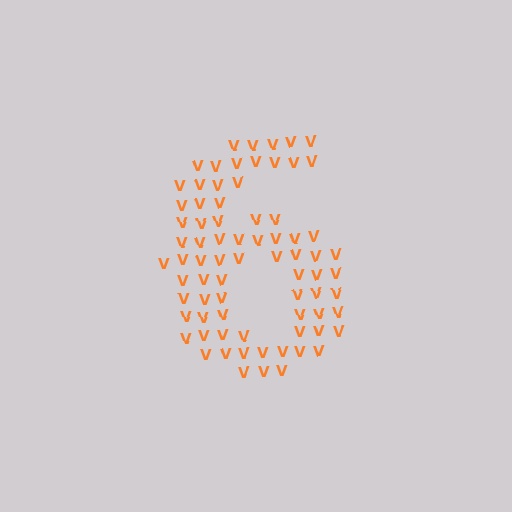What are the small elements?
The small elements are letter V's.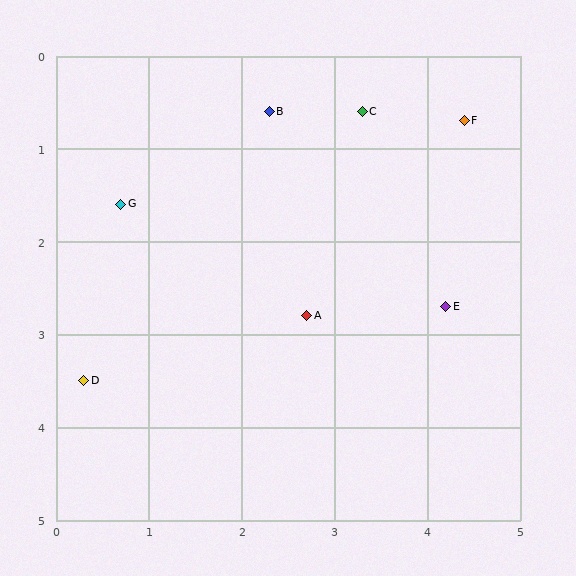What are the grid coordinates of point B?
Point B is at approximately (2.3, 0.6).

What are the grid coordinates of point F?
Point F is at approximately (4.4, 0.7).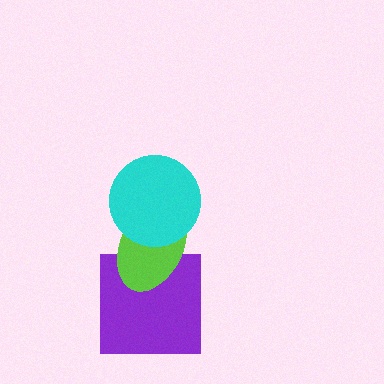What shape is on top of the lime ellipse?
The cyan circle is on top of the lime ellipse.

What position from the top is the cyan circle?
The cyan circle is 1st from the top.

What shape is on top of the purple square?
The lime ellipse is on top of the purple square.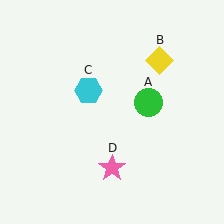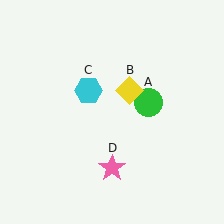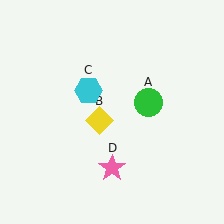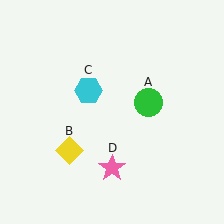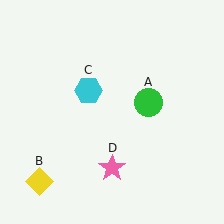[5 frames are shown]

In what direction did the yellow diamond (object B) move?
The yellow diamond (object B) moved down and to the left.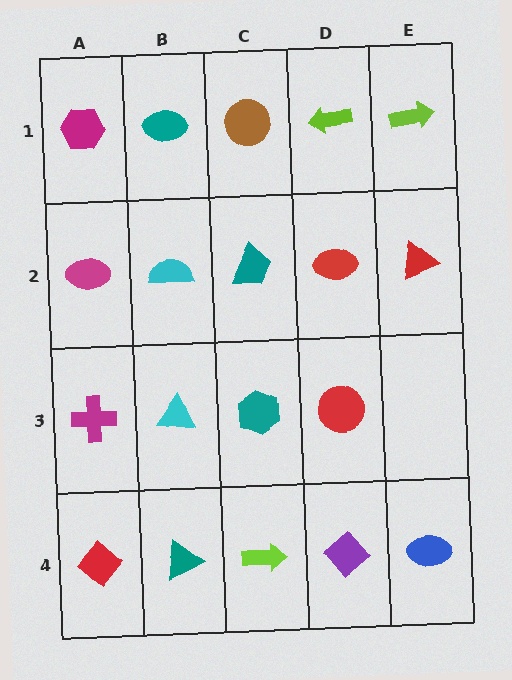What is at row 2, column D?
A red ellipse.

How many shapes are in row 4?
5 shapes.